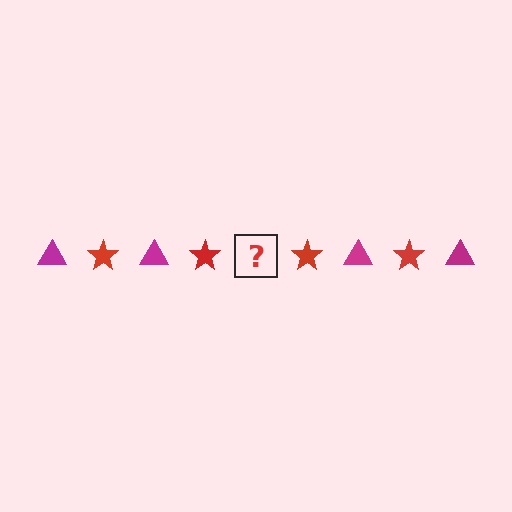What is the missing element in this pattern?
The missing element is a magenta triangle.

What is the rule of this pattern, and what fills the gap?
The rule is that the pattern alternates between magenta triangle and red star. The gap should be filled with a magenta triangle.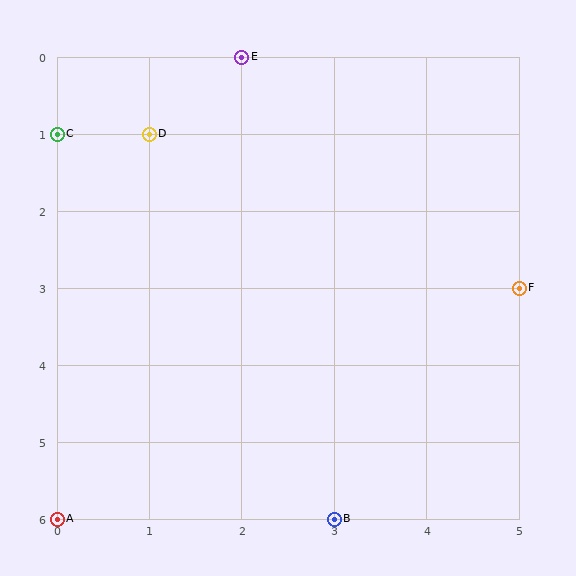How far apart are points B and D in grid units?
Points B and D are 2 columns and 5 rows apart (about 5.4 grid units diagonally).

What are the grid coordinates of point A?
Point A is at grid coordinates (0, 6).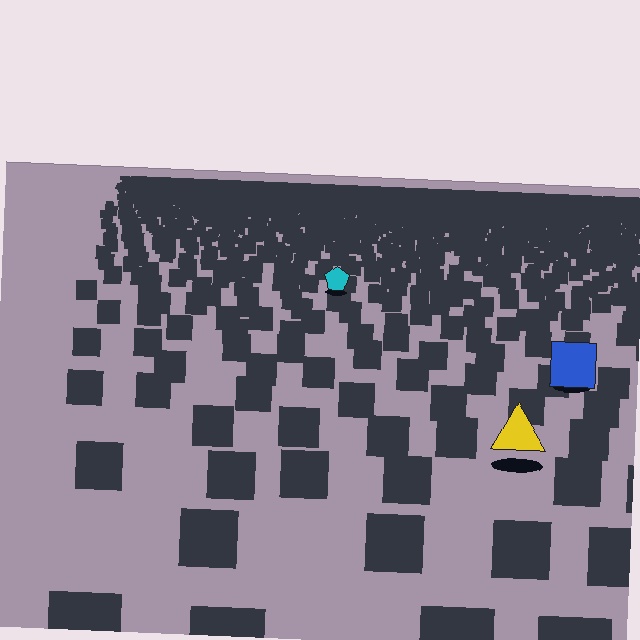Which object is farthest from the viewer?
The cyan pentagon is farthest from the viewer. It appears smaller and the ground texture around it is denser.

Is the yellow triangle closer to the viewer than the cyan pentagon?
Yes. The yellow triangle is closer — you can tell from the texture gradient: the ground texture is coarser near it.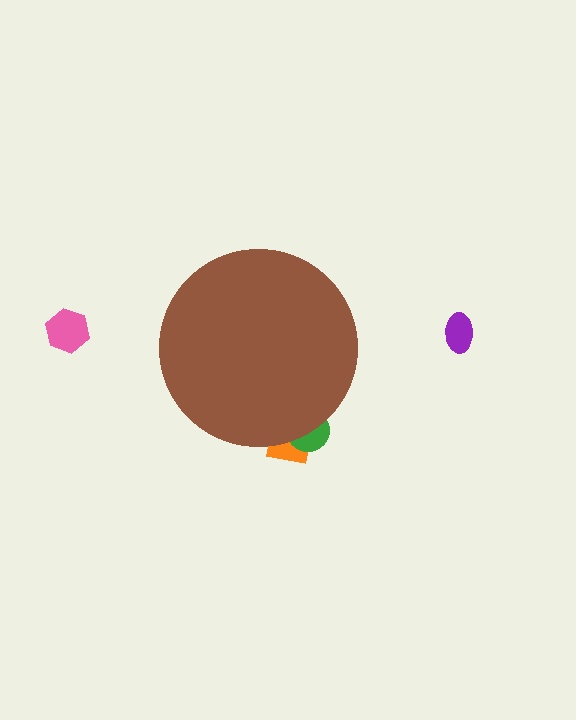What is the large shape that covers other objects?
A brown circle.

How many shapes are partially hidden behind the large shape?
2 shapes are partially hidden.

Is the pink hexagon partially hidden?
No, the pink hexagon is fully visible.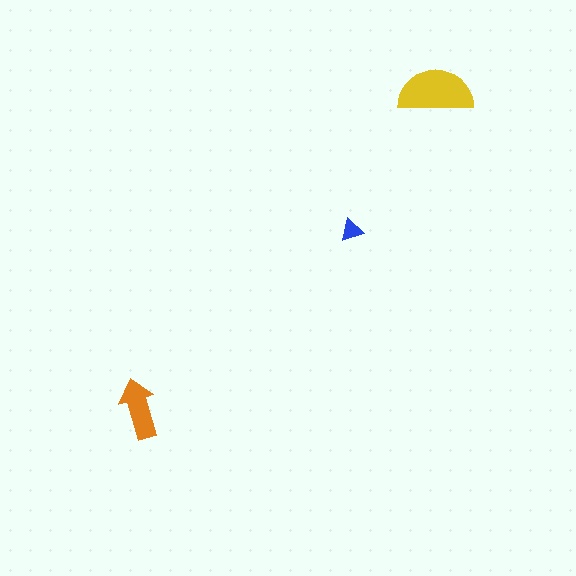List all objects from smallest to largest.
The blue triangle, the orange arrow, the yellow semicircle.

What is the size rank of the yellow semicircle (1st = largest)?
1st.